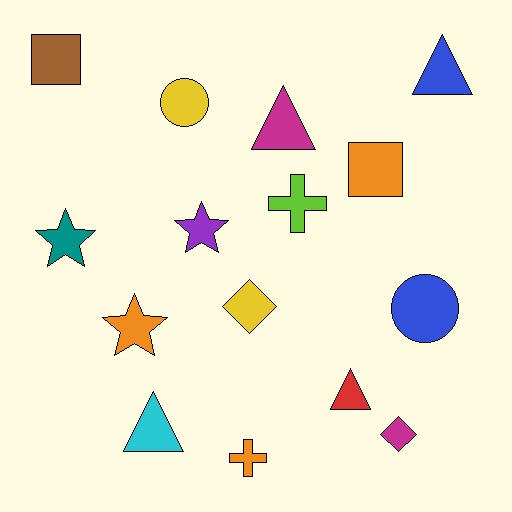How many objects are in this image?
There are 15 objects.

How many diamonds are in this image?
There are 2 diamonds.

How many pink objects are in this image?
There are no pink objects.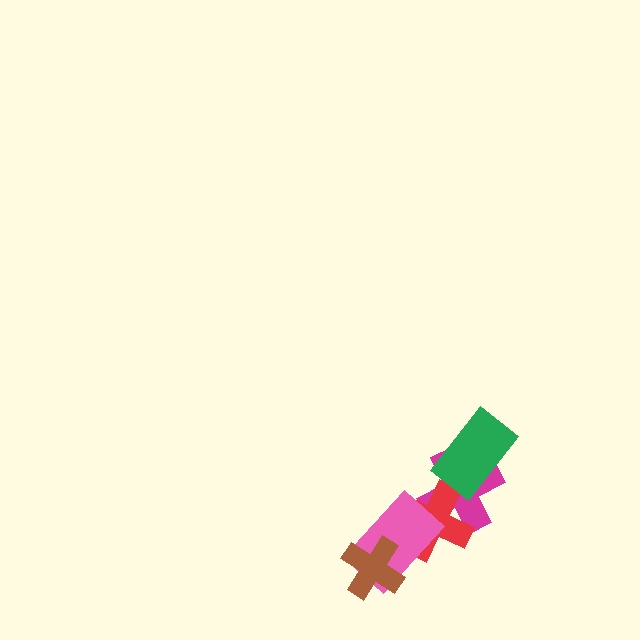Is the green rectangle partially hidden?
No, no other shape covers it.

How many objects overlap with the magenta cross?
2 objects overlap with the magenta cross.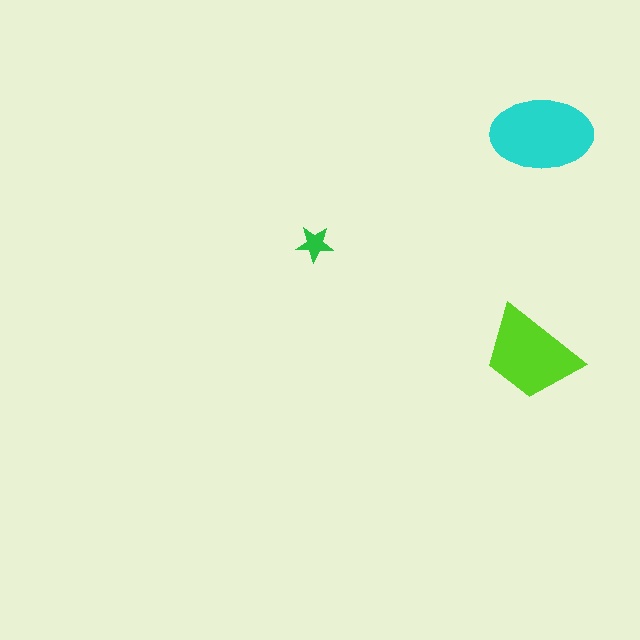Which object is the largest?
The cyan ellipse.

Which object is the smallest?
The green star.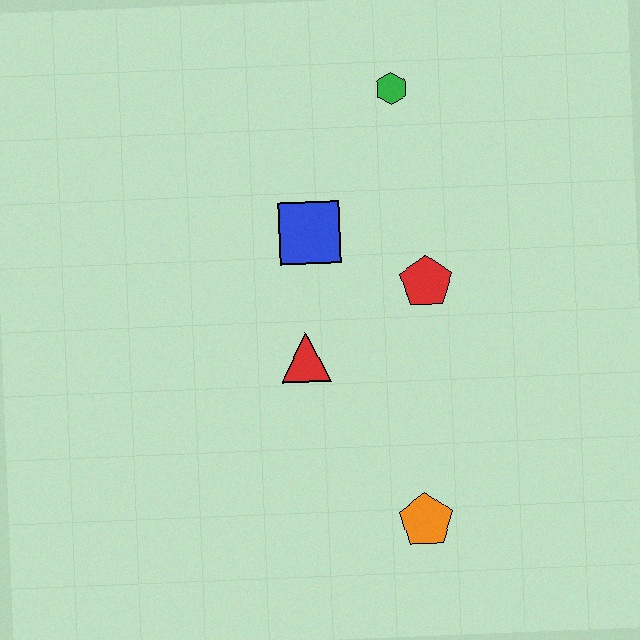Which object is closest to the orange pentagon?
The red triangle is closest to the orange pentagon.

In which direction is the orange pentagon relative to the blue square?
The orange pentagon is below the blue square.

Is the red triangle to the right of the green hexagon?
No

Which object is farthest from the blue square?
The orange pentagon is farthest from the blue square.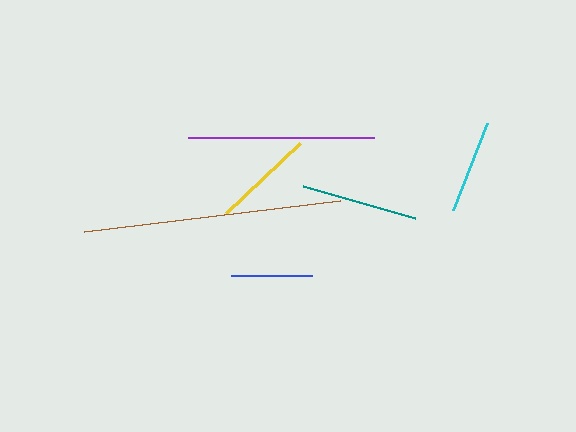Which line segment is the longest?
The brown line is the longest at approximately 258 pixels.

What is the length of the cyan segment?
The cyan segment is approximately 93 pixels long.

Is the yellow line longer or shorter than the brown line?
The brown line is longer than the yellow line.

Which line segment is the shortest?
The blue line is the shortest at approximately 81 pixels.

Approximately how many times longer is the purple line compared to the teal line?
The purple line is approximately 1.6 times the length of the teal line.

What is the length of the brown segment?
The brown segment is approximately 258 pixels long.